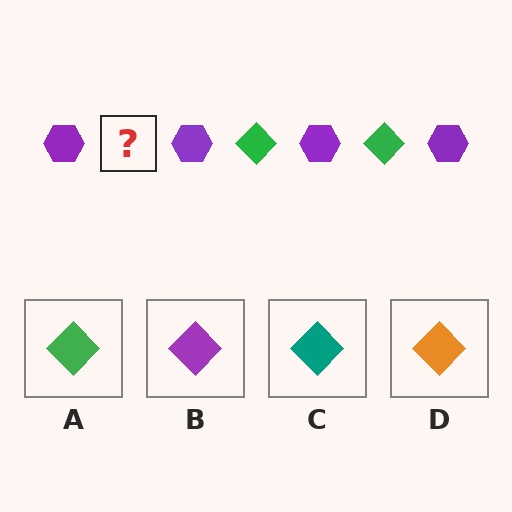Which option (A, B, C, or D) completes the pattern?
A.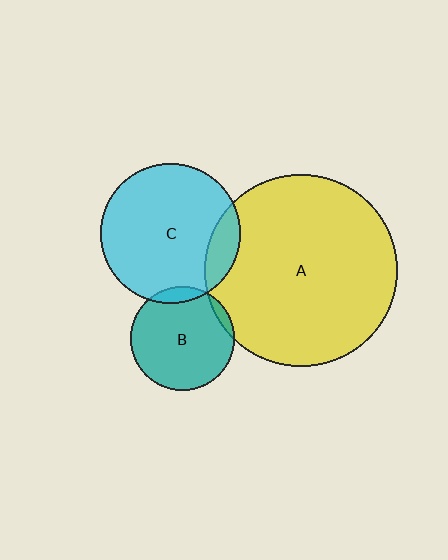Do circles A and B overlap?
Yes.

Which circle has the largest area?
Circle A (yellow).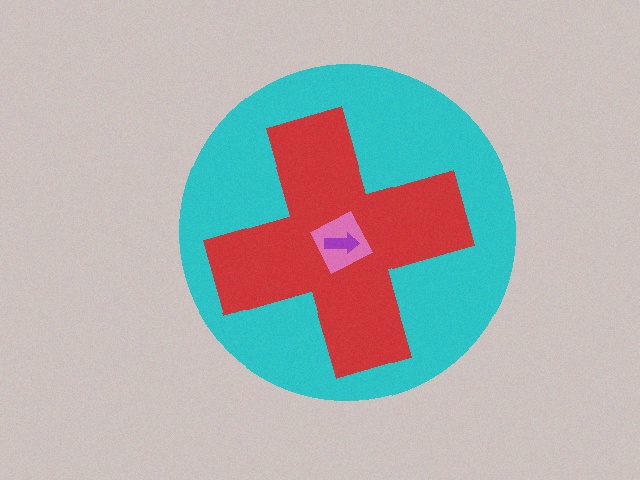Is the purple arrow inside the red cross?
Yes.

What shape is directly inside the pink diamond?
The purple arrow.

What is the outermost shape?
The cyan circle.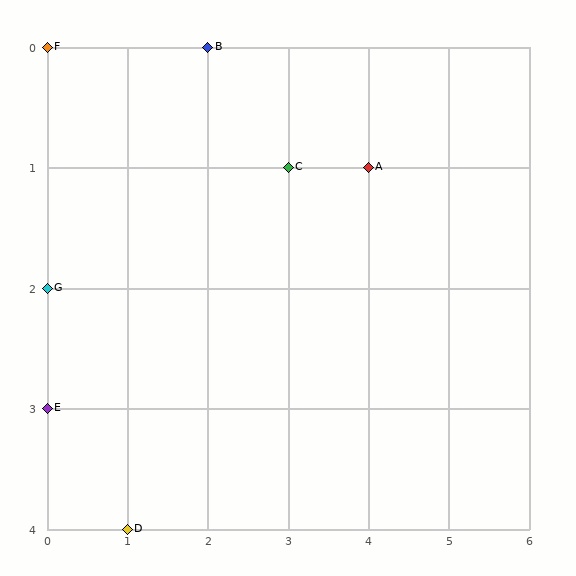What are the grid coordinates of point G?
Point G is at grid coordinates (0, 2).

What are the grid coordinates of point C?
Point C is at grid coordinates (3, 1).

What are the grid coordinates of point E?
Point E is at grid coordinates (0, 3).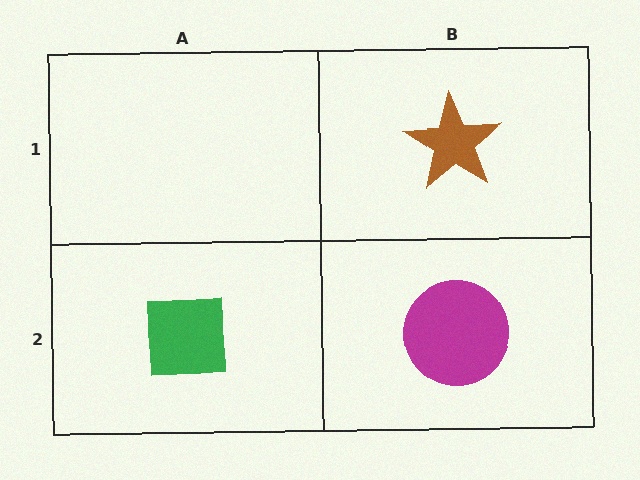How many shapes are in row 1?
1 shape.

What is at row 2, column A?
A green square.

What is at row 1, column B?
A brown star.